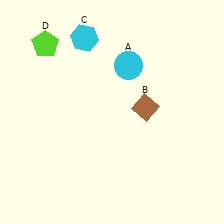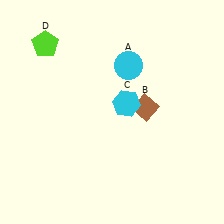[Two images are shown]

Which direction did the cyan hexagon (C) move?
The cyan hexagon (C) moved down.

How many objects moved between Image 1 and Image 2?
1 object moved between the two images.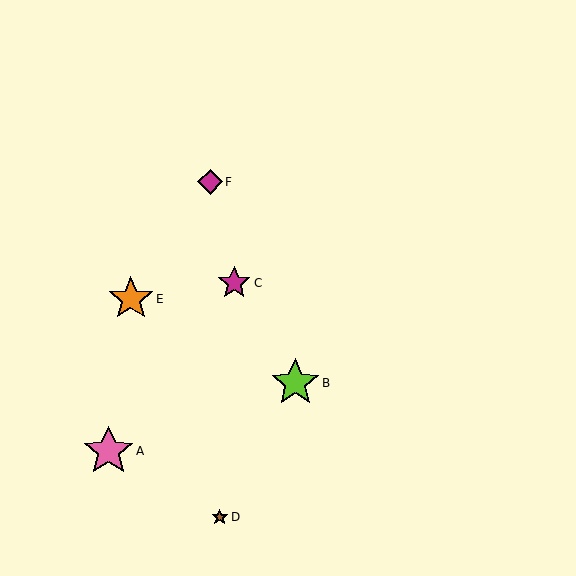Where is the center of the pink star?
The center of the pink star is at (108, 451).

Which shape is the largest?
The pink star (labeled A) is the largest.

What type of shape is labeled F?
Shape F is a magenta diamond.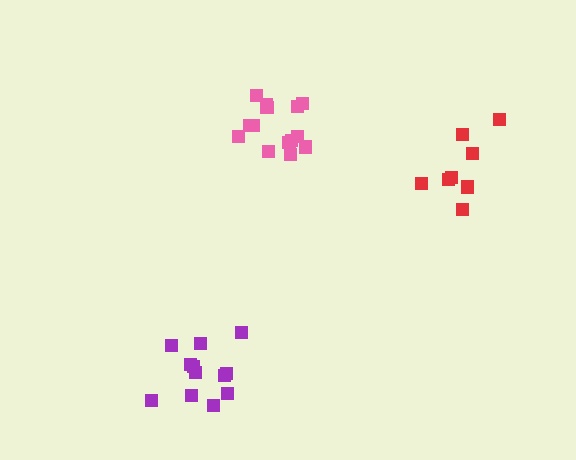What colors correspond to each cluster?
The clusters are colored: red, pink, purple.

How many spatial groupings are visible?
There are 3 spatial groupings.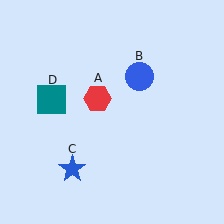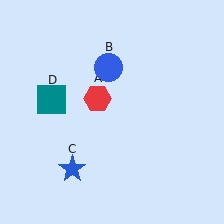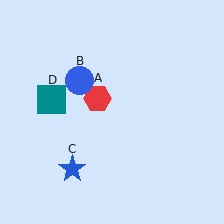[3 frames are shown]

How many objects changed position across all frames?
1 object changed position: blue circle (object B).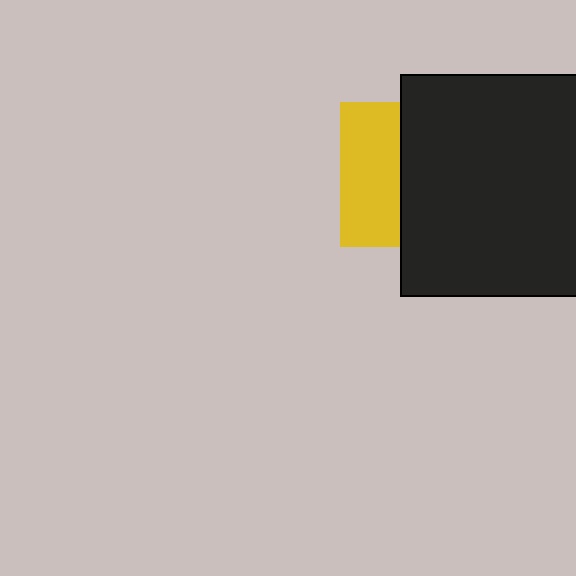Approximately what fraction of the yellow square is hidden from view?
Roughly 58% of the yellow square is hidden behind the black square.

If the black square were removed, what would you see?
You would see the complete yellow square.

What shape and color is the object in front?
The object in front is a black square.